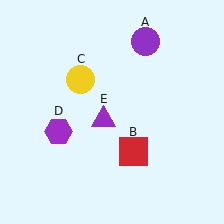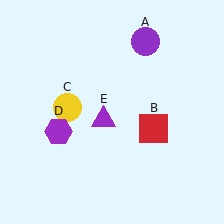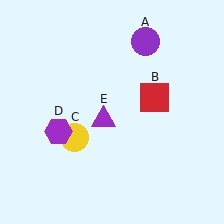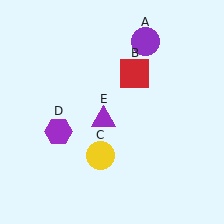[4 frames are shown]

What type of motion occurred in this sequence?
The red square (object B), yellow circle (object C) rotated counterclockwise around the center of the scene.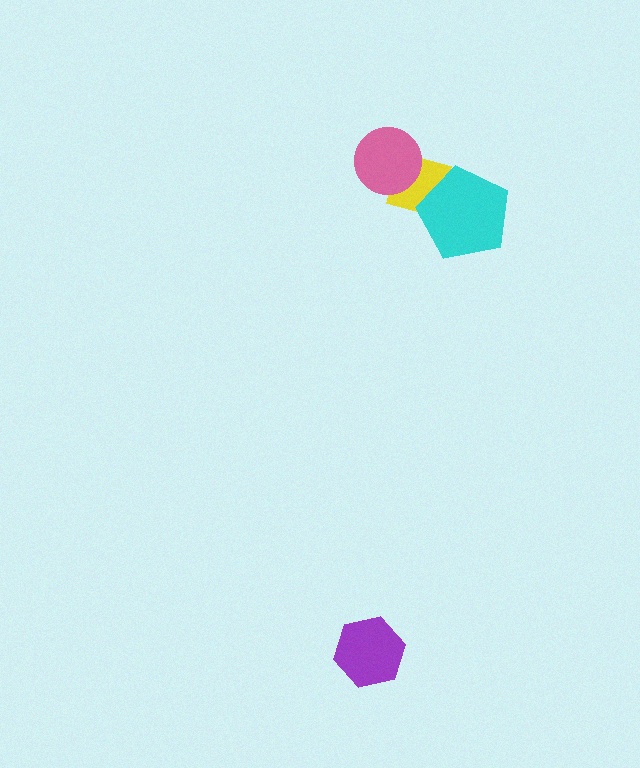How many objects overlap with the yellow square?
2 objects overlap with the yellow square.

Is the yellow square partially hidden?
Yes, it is partially covered by another shape.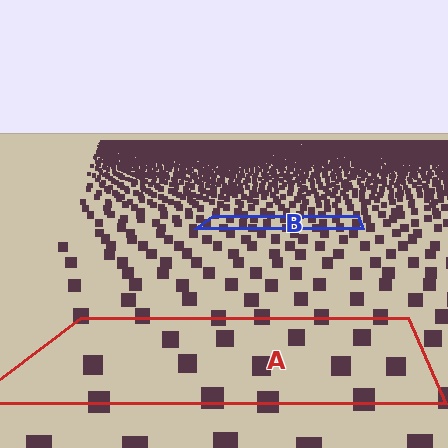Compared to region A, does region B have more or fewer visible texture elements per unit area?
Region B has more texture elements per unit area — they are packed more densely because it is farther away.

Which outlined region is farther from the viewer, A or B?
Region B is farther from the viewer — the texture elements inside it appear smaller and more densely packed.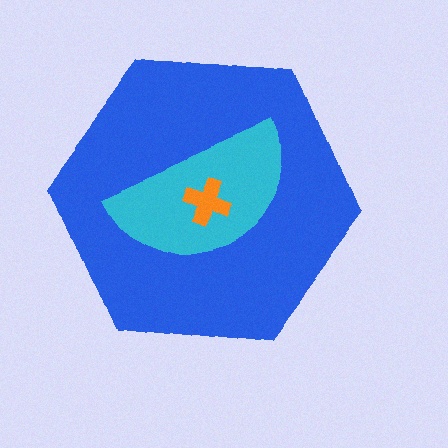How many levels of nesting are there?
3.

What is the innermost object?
The orange cross.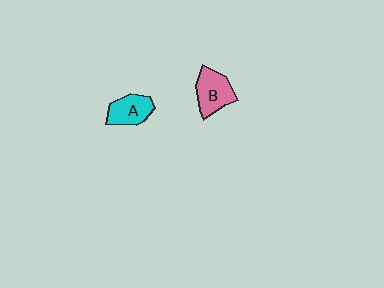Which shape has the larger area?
Shape B (pink).